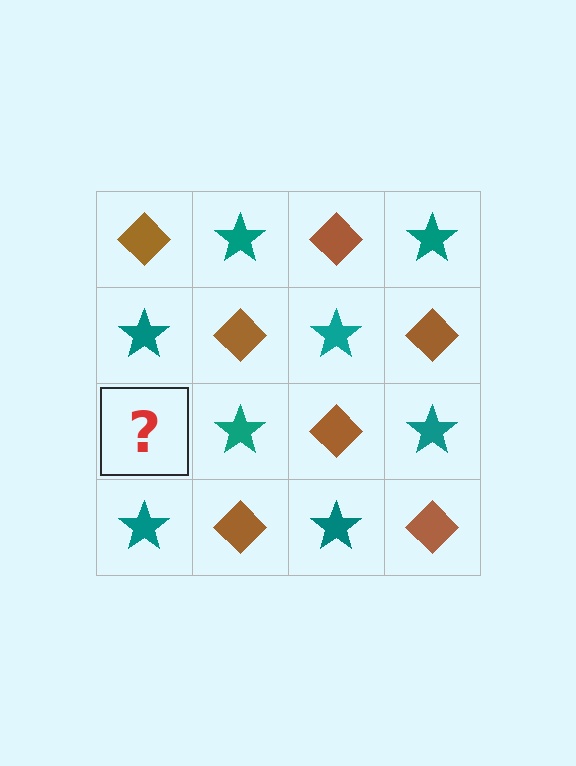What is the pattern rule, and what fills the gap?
The rule is that it alternates brown diamond and teal star in a checkerboard pattern. The gap should be filled with a brown diamond.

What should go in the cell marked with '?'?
The missing cell should contain a brown diamond.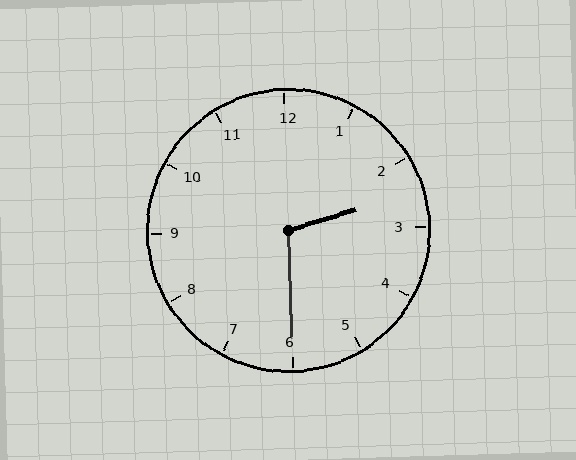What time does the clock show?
2:30.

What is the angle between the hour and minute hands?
Approximately 105 degrees.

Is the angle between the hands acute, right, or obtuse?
It is obtuse.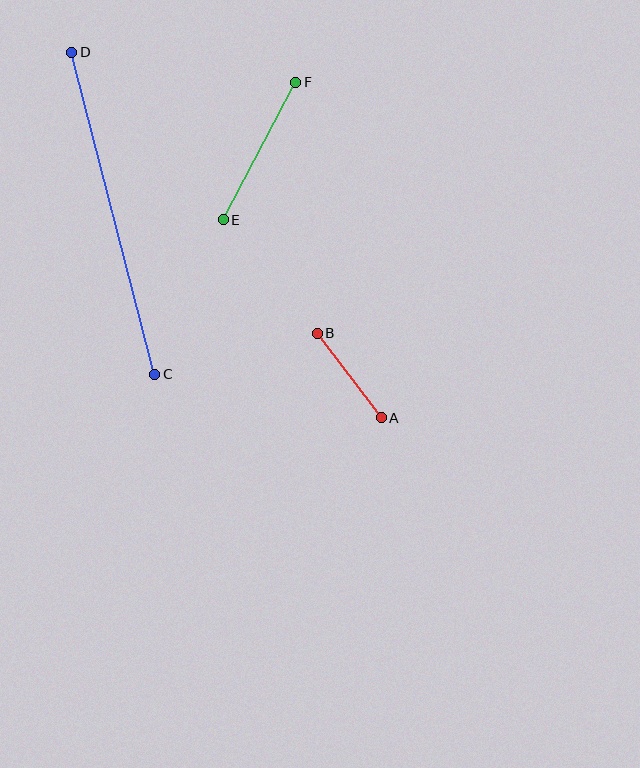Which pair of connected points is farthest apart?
Points C and D are farthest apart.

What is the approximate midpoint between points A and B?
The midpoint is at approximately (349, 375) pixels.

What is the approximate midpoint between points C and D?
The midpoint is at approximately (113, 213) pixels.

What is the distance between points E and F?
The distance is approximately 156 pixels.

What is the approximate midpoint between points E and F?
The midpoint is at approximately (259, 151) pixels.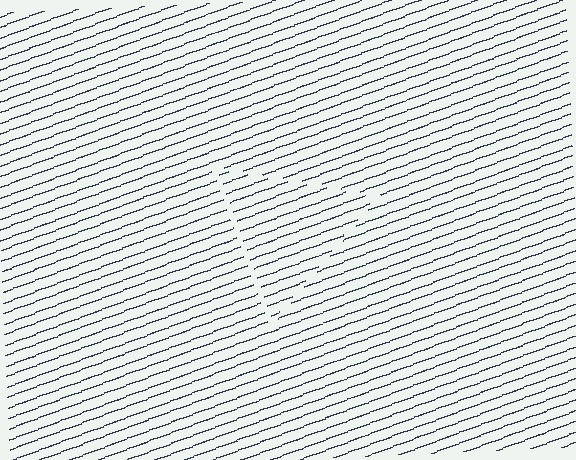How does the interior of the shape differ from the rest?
The interior of the shape contains the same grating, shifted by half a period — the contour is defined by the phase discontinuity where line-ends from the inner and outer gratings abut.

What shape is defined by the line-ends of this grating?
An illusory triangle. The interior of the shape contains the same grating, shifted by half a period — the contour is defined by the phase discontinuity where line-ends from the inner and outer gratings abut.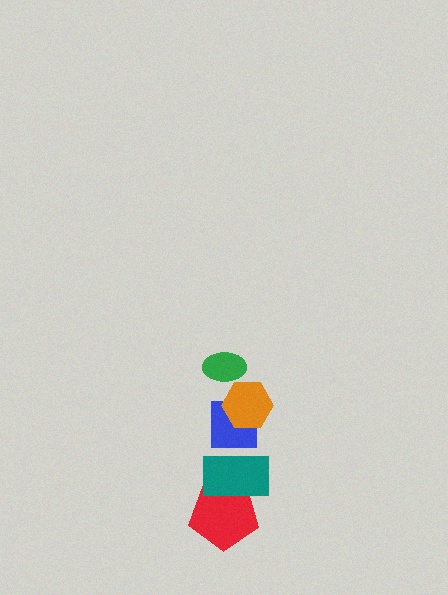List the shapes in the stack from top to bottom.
From top to bottom: the green ellipse, the orange hexagon, the blue square, the teal rectangle, the red pentagon.